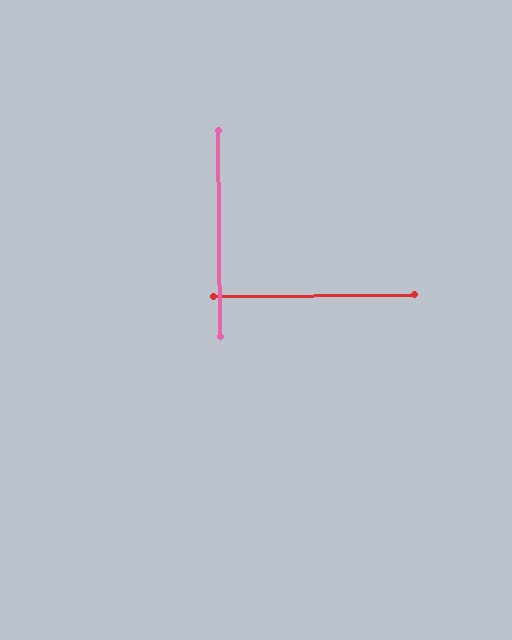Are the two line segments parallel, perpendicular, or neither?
Perpendicular — they meet at approximately 90°.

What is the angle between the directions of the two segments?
Approximately 90 degrees.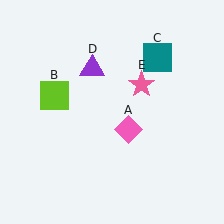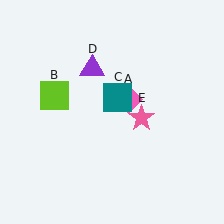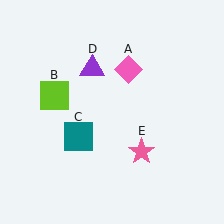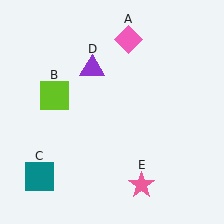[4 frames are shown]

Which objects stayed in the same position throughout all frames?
Lime square (object B) and purple triangle (object D) remained stationary.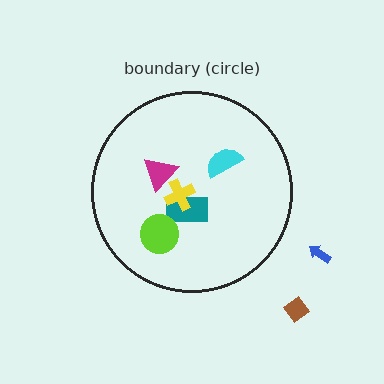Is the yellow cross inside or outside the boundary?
Inside.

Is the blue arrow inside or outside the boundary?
Outside.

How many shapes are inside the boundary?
5 inside, 2 outside.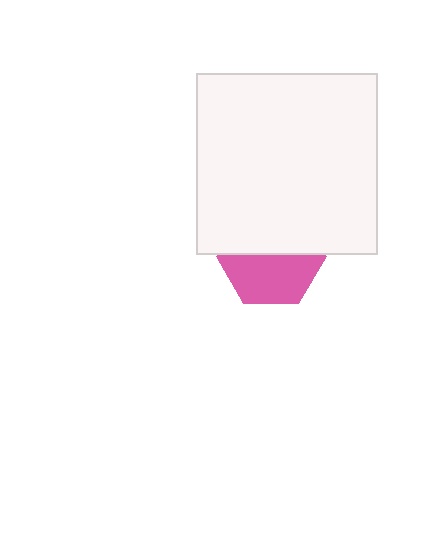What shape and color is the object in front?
The object in front is a white square.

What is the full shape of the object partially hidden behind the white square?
The partially hidden object is a pink hexagon.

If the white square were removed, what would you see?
You would see the complete pink hexagon.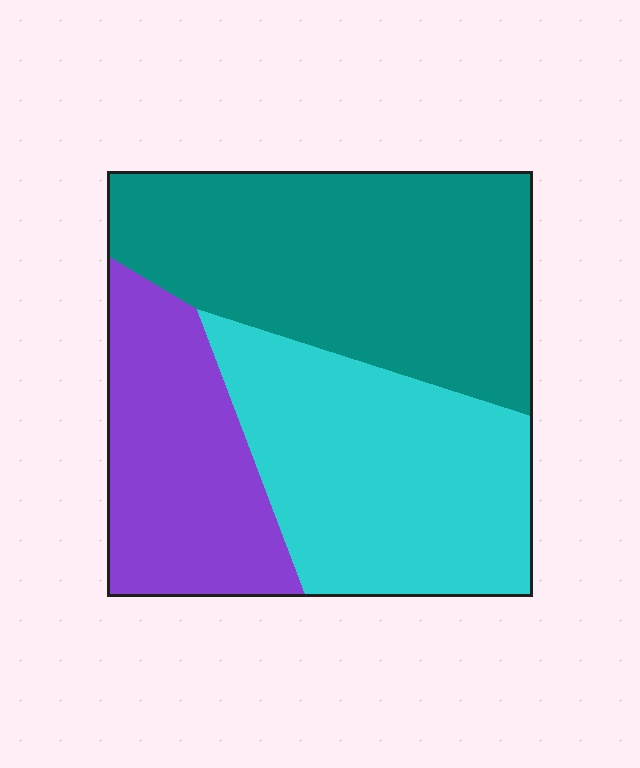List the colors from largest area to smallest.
From largest to smallest: teal, cyan, purple.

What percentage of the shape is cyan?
Cyan covers roughly 35% of the shape.